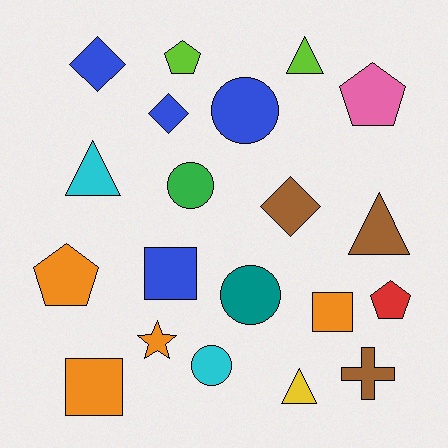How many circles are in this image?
There are 4 circles.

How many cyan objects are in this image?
There are 2 cyan objects.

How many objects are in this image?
There are 20 objects.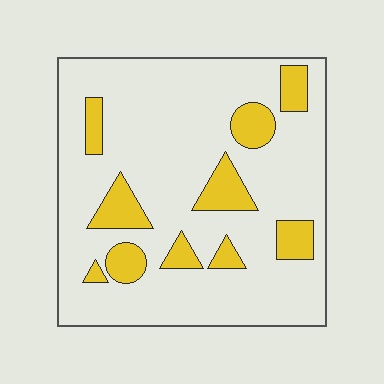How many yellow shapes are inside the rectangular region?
10.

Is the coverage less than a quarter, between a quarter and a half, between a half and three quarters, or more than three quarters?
Less than a quarter.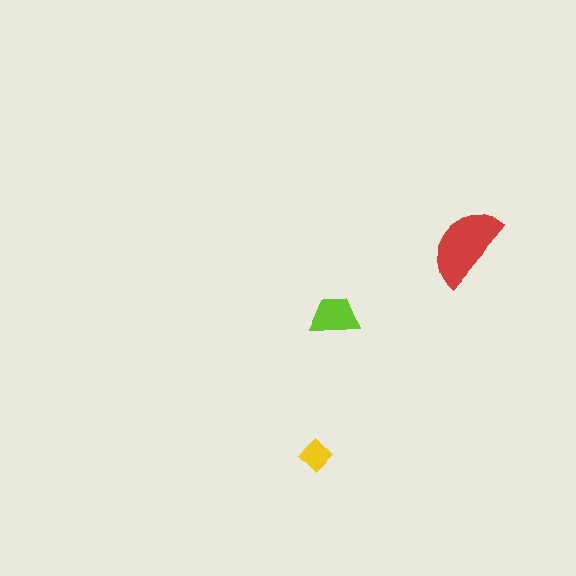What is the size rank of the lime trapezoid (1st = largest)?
2nd.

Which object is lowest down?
The yellow diamond is bottommost.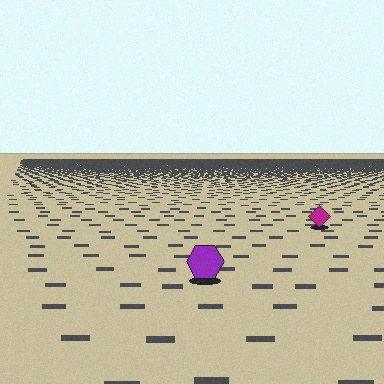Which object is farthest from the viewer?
The magenta diamond is farthest from the viewer. It appears smaller and the ground texture around it is denser.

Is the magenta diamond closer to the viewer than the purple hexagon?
No. The purple hexagon is closer — you can tell from the texture gradient: the ground texture is coarser near it.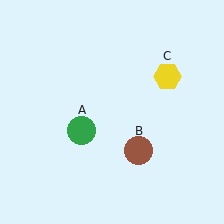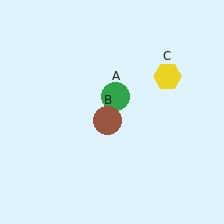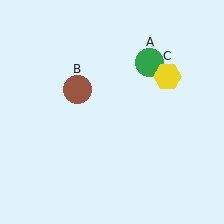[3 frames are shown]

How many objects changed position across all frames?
2 objects changed position: green circle (object A), brown circle (object B).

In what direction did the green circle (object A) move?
The green circle (object A) moved up and to the right.